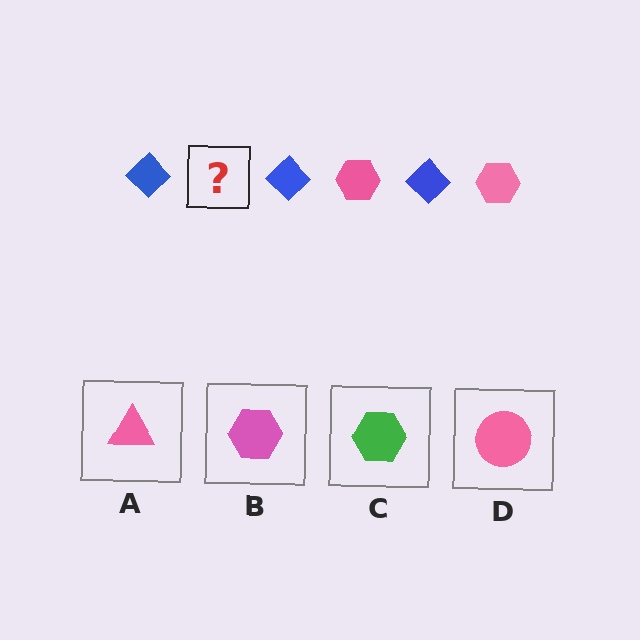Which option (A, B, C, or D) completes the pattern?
B.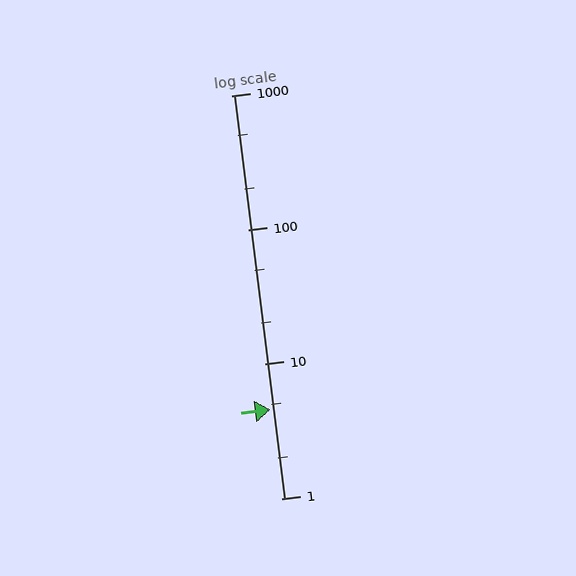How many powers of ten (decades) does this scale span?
The scale spans 3 decades, from 1 to 1000.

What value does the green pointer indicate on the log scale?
The pointer indicates approximately 4.6.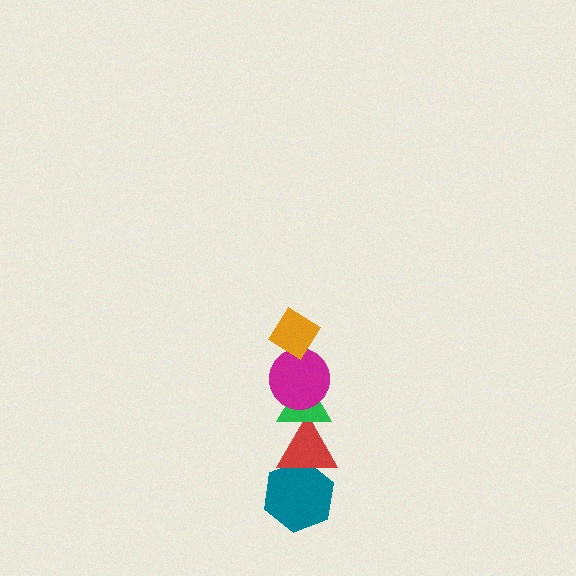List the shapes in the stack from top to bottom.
From top to bottom: the orange diamond, the magenta circle, the green triangle, the red triangle, the teal hexagon.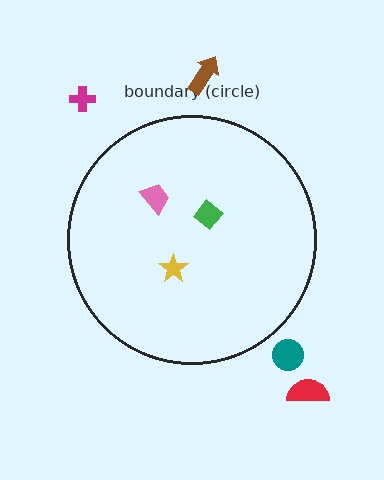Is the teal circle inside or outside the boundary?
Outside.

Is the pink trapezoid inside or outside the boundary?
Inside.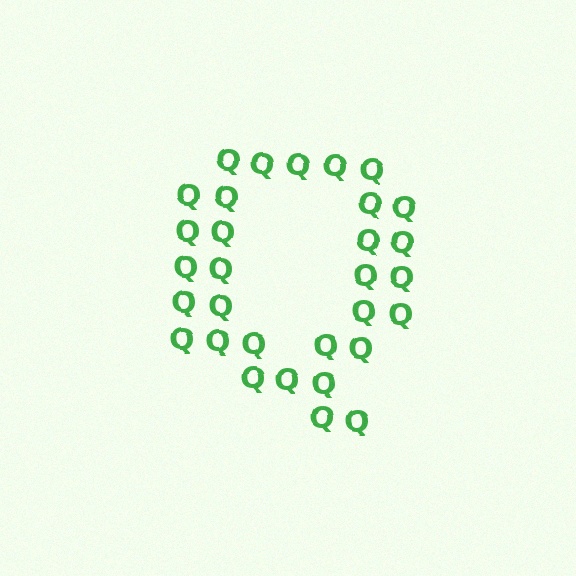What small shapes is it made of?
It is made of small letter Q's.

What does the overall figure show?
The overall figure shows the letter Q.